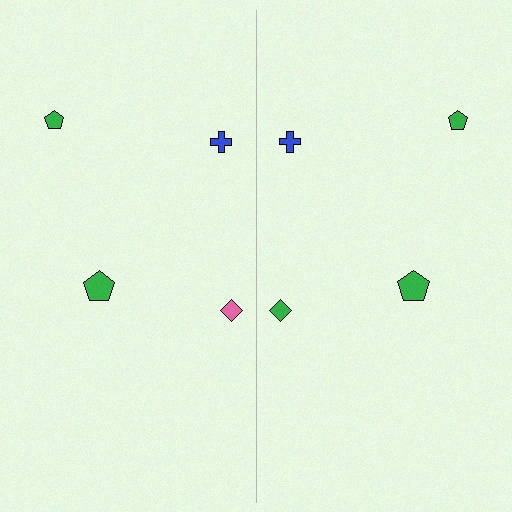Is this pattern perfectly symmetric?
No, the pattern is not perfectly symmetric. The green diamond on the right side breaks the symmetry — its mirror counterpart is pink.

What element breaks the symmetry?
The green diamond on the right side breaks the symmetry — its mirror counterpart is pink.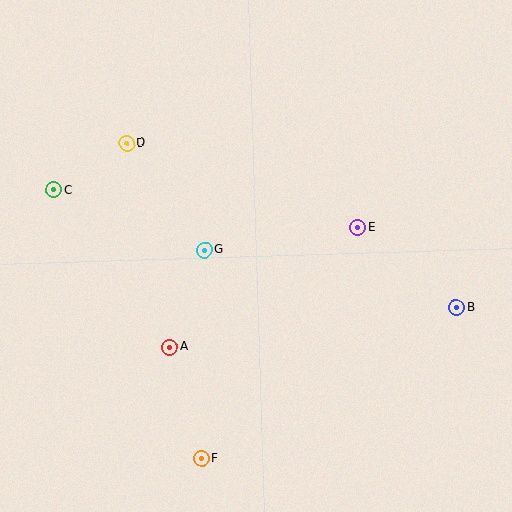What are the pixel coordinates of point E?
Point E is at (358, 228).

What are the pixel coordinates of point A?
Point A is at (170, 347).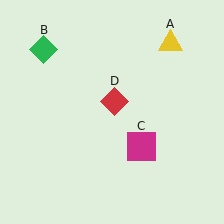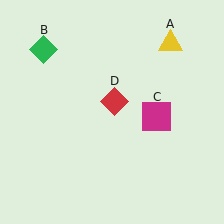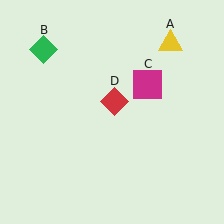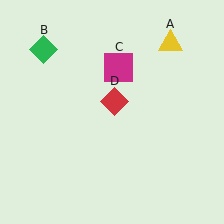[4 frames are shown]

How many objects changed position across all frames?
1 object changed position: magenta square (object C).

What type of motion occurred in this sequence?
The magenta square (object C) rotated counterclockwise around the center of the scene.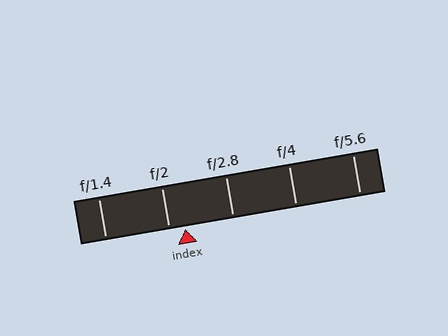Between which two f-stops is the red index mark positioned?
The index mark is between f/2 and f/2.8.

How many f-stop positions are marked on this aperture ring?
There are 5 f-stop positions marked.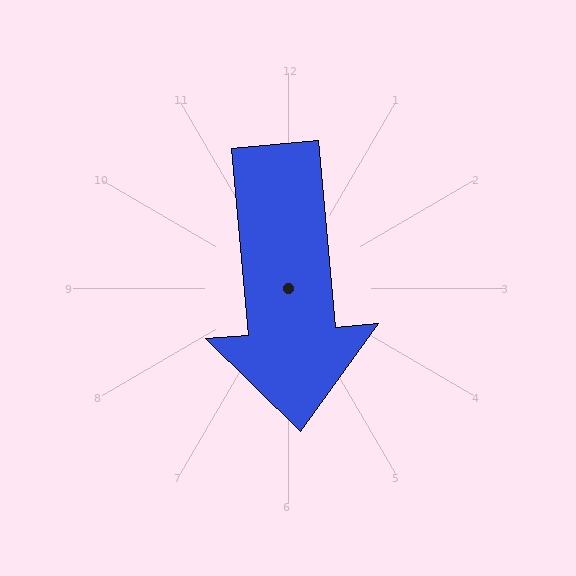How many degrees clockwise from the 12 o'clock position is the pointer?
Approximately 175 degrees.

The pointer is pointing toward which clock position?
Roughly 6 o'clock.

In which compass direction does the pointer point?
South.